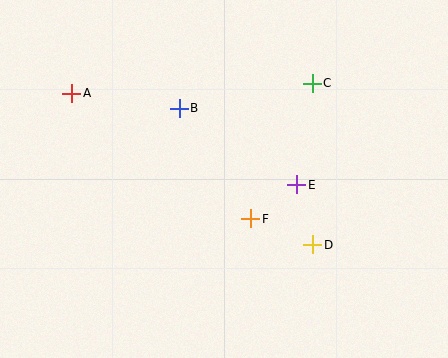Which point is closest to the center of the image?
Point F at (251, 219) is closest to the center.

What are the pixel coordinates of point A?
Point A is at (72, 93).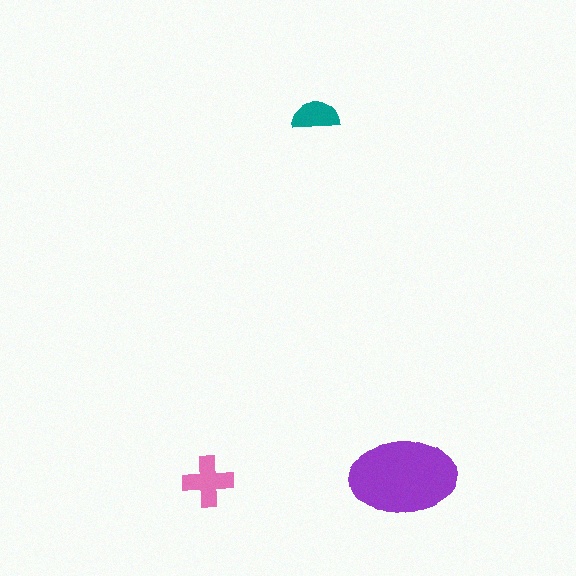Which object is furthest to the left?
The pink cross is leftmost.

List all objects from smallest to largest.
The teal semicircle, the pink cross, the purple ellipse.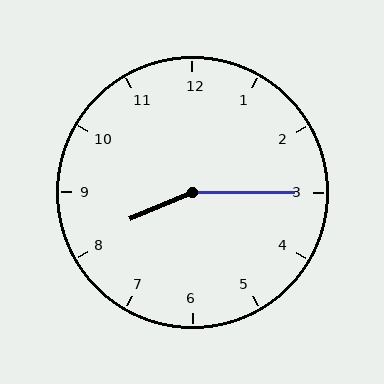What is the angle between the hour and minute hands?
Approximately 158 degrees.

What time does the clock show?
8:15.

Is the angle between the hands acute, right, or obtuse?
It is obtuse.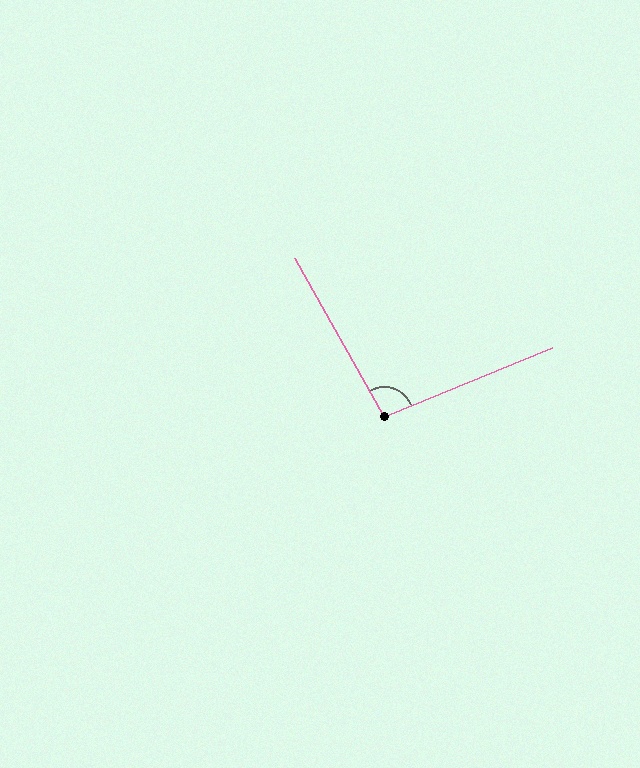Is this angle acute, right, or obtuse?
It is obtuse.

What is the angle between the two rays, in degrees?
Approximately 97 degrees.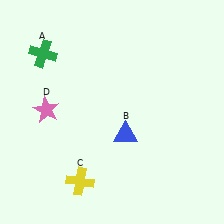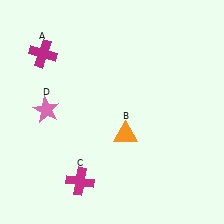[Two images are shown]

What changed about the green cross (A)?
In Image 1, A is green. In Image 2, it changed to magenta.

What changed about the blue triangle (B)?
In Image 1, B is blue. In Image 2, it changed to orange.